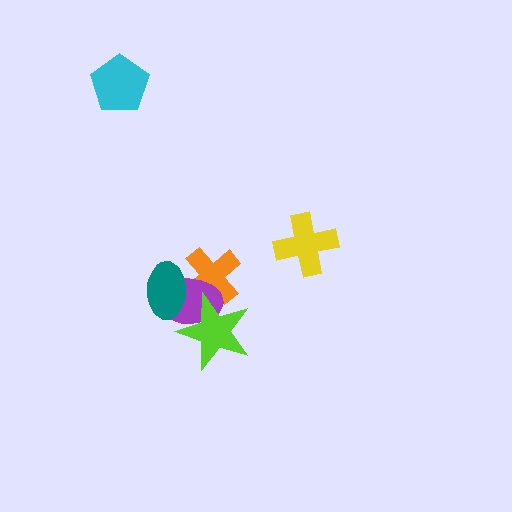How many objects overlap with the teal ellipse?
2 objects overlap with the teal ellipse.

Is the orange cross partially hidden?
Yes, it is partially covered by another shape.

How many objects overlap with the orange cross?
3 objects overlap with the orange cross.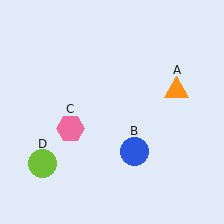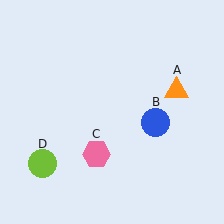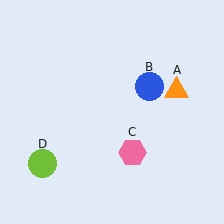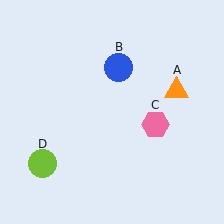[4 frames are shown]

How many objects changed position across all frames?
2 objects changed position: blue circle (object B), pink hexagon (object C).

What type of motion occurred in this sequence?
The blue circle (object B), pink hexagon (object C) rotated counterclockwise around the center of the scene.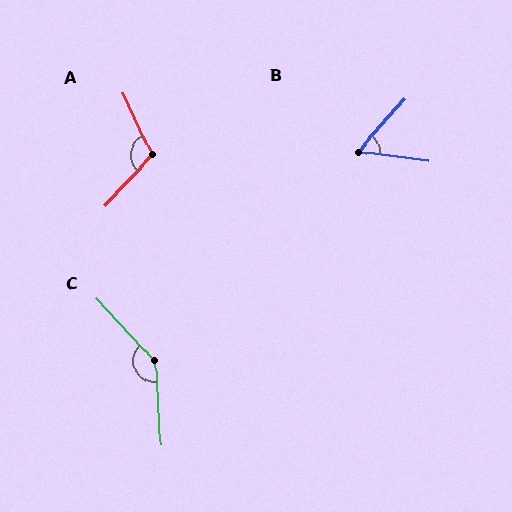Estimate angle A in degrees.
Approximately 112 degrees.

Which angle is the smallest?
B, at approximately 56 degrees.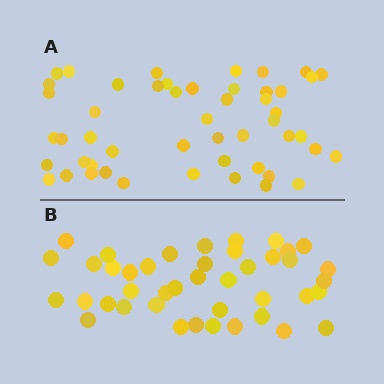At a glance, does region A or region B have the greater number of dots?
Region A (the top region) has more dots.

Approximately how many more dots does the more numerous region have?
Region A has roughly 8 or so more dots than region B.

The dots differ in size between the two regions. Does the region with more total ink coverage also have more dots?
No. Region B has more total ink coverage because its dots are larger, but region A actually contains more individual dots. Total area can be misleading — the number of items is what matters here.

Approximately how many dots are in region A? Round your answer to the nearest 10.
About 50 dots.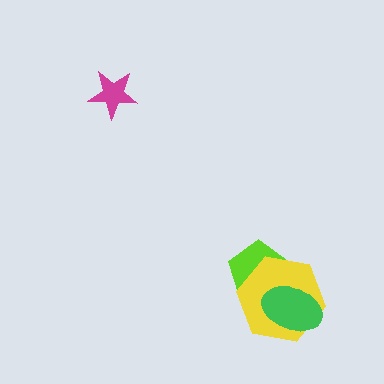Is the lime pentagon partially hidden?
Yes, it is partially covered by another shape.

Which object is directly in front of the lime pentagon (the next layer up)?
The yellow hexagon is directly in front of the lime pentagon.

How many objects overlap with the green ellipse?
2 objects overlap with the green ellipse.